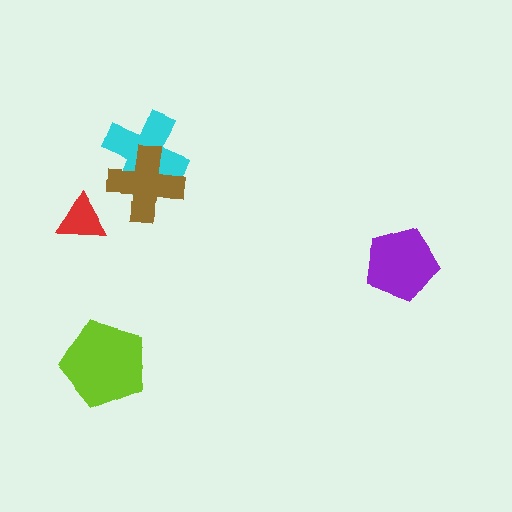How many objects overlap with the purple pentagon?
0 objects overlap with the purple pentagon.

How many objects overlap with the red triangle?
0 objects overlap with the red triangle.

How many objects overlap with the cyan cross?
1 object overlaps with the cyan cross.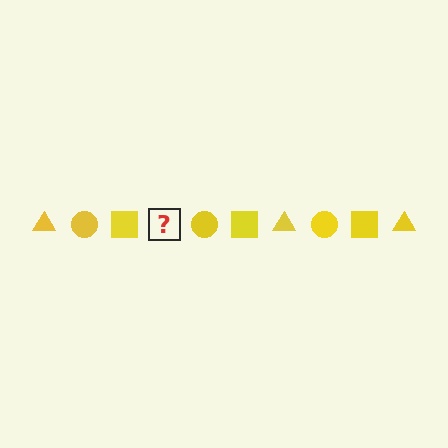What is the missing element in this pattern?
The missing element is a yellow triangle.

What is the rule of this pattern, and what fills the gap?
The rule is that the pattern cycles through triangle, circle, square shapes in yellow. The gap should be filled with a yellow triangle.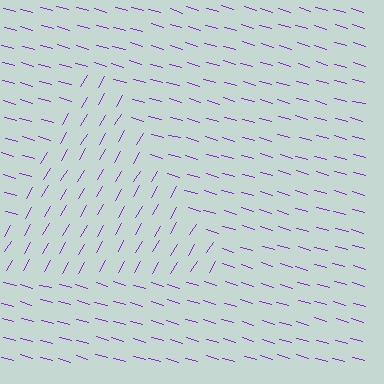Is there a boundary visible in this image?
Yes, there is a texture boundary formed by a change in line orientation.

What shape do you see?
I see a triangle.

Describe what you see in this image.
The image is filled with small purple line segments. A triangle region in the image has lines oriented differently from the surrounding lines, creating a visible texture boundary.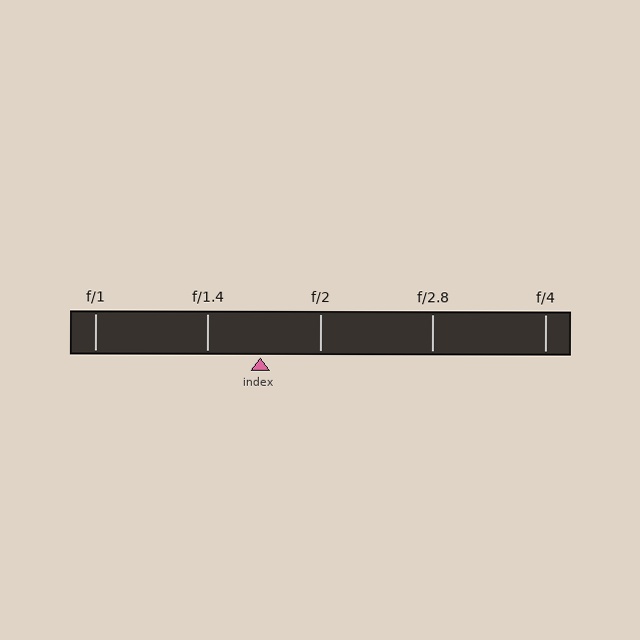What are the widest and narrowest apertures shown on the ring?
The widest aperture shown is f/1 and the narrowest is f/4.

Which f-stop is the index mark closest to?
The index mark is closest to f/1.4.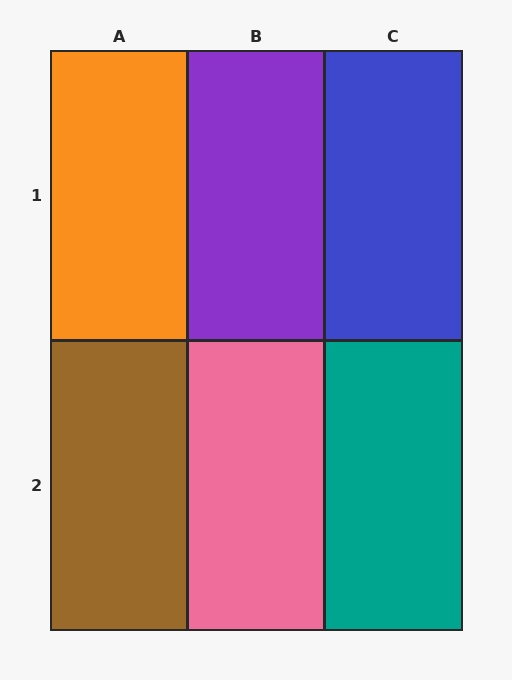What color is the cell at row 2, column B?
Pink.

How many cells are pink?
1 cell is pink.